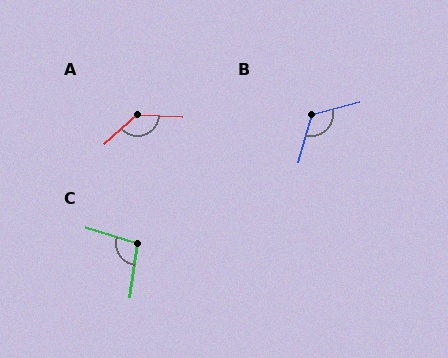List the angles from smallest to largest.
C (100°), B (121°), A (135°).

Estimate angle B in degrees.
Approximately 121 degrees.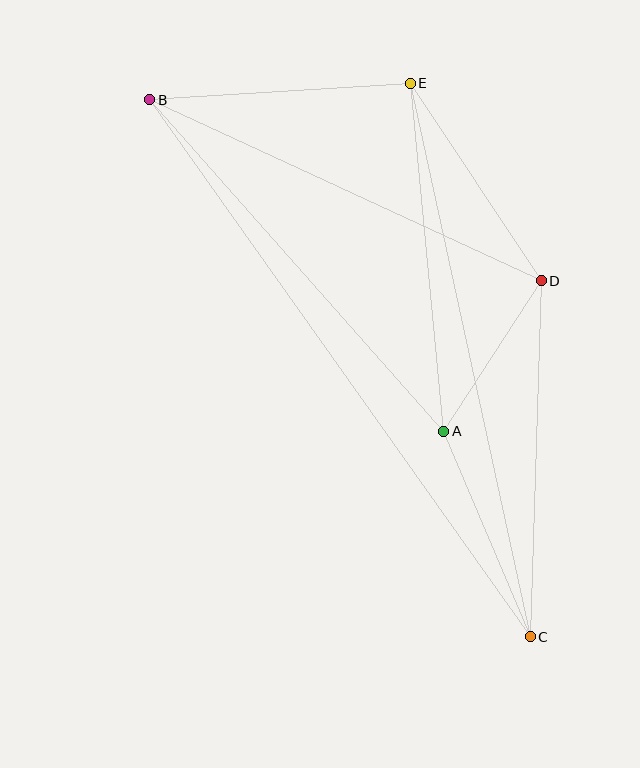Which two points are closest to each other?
Points A and D are closest to each other.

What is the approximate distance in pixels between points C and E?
The distance between C and E is approximately 566 pixels.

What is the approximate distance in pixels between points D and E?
The distance between D and E is approximately 237 pixels.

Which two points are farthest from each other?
Points B and C are farthest from each other.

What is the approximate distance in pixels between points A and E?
The distance between A and E is approximately 350 pixels.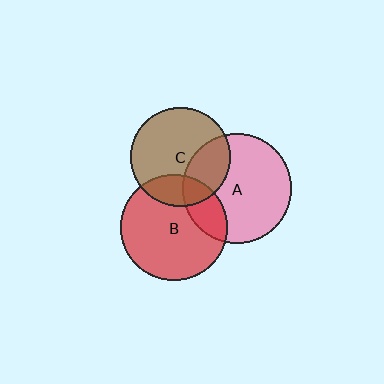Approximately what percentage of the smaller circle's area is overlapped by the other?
Approximately 30%.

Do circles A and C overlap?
Yes.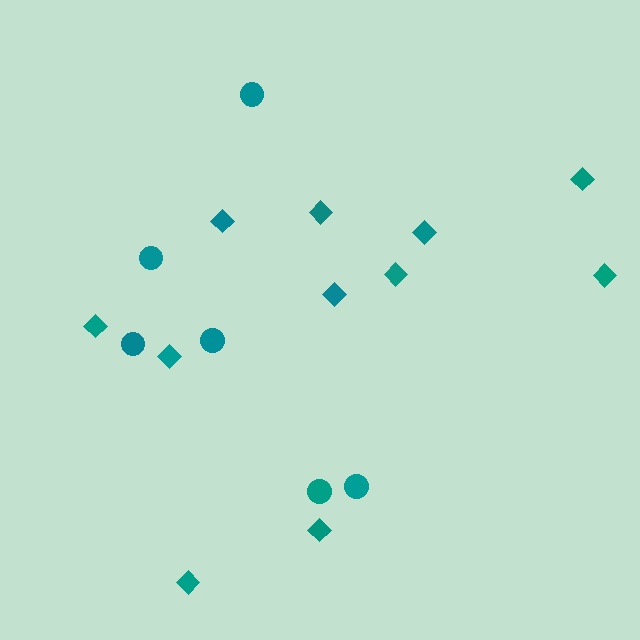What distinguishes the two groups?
There are 2 groups: one group of diamonds (11) and one group of circles (6).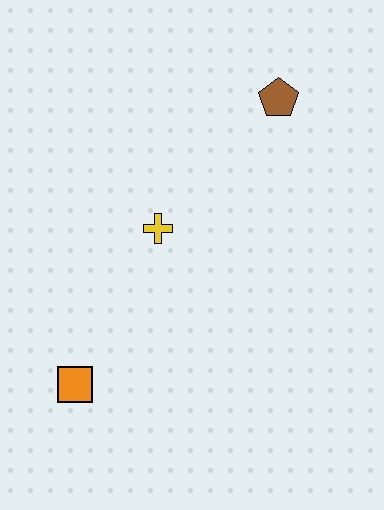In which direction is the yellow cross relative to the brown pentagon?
The yellow cross is below the brown pentagon.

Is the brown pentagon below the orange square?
No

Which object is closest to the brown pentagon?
The yellow cross is closest to the brown pentagon.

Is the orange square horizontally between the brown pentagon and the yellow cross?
No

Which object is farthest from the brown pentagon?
The orange square is farthest from the brown pentagon.